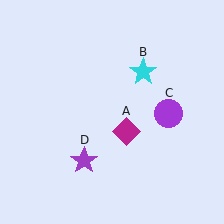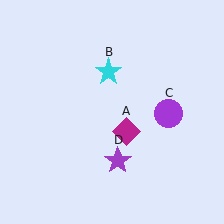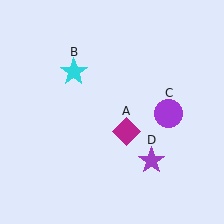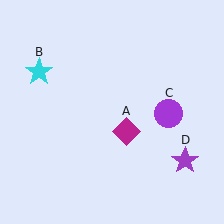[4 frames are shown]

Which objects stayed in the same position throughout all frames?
Magenta diamond (object A) and purple circle (object C) remained stationary.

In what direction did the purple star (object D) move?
The purple star (object D) moved right.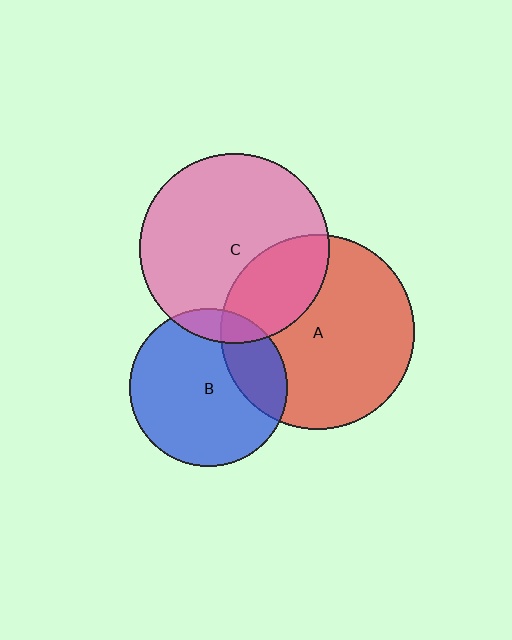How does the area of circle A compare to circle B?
Approximately 1.5 times.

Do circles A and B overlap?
Yes.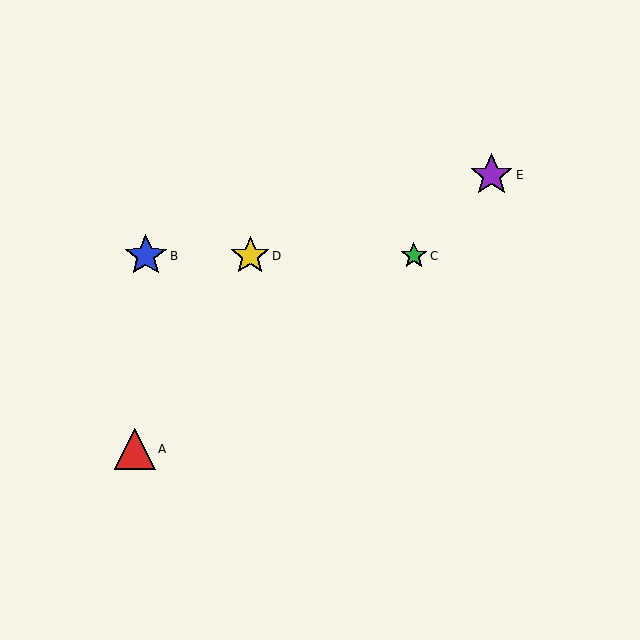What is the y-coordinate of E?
Object E is at y≈175.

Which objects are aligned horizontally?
Objects B, C, D are aligned horizontally.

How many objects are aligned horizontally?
3 objects (B, C, D) are aligned horizontally.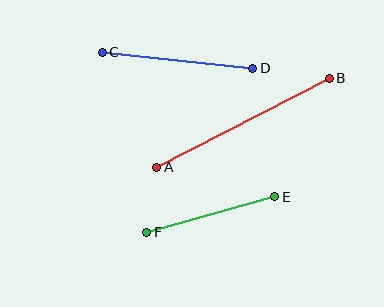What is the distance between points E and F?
The distance is approximately 133 pixels.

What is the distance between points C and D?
The distance is approximately 152 pixels.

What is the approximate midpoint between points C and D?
The midpoint is at approximately (178, 60) pixels.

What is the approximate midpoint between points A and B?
The midpoint is at approximately (243, 123) pixels.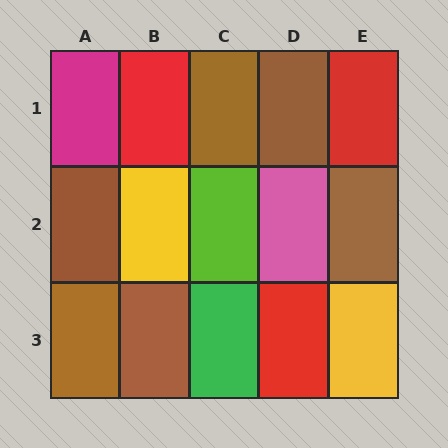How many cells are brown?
6 cells are brown.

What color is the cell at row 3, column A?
Brown.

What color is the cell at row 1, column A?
Magenta.